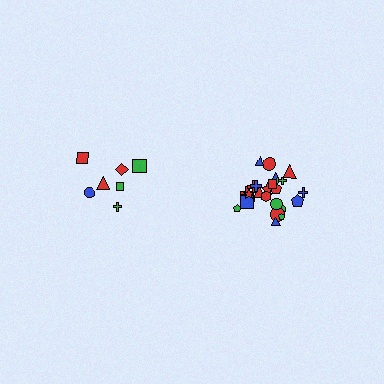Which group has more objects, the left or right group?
The right group.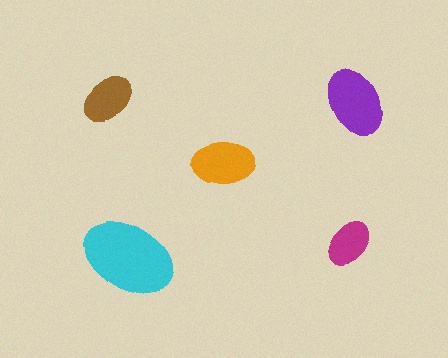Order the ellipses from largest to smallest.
the cyan one, the purple one, the orange one, the brown one, the magenta one.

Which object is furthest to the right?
The purple ellipse is rightmost.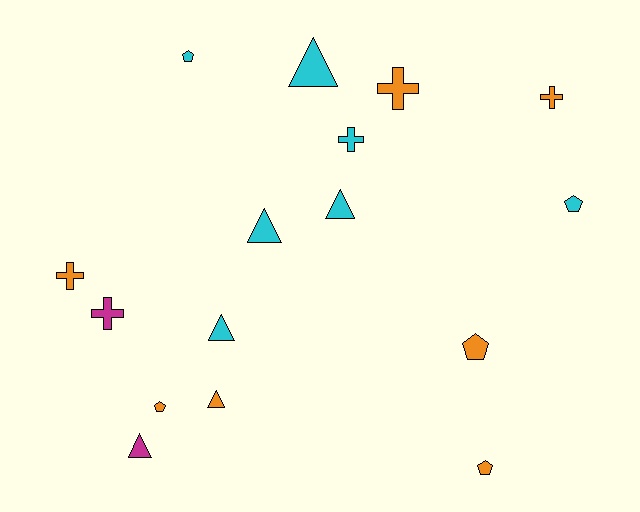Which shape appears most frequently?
Triangle, with 6 objects.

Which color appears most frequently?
Orange, with 7 objects.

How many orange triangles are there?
There is 1 orange triangle.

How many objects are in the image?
There are 16 objects.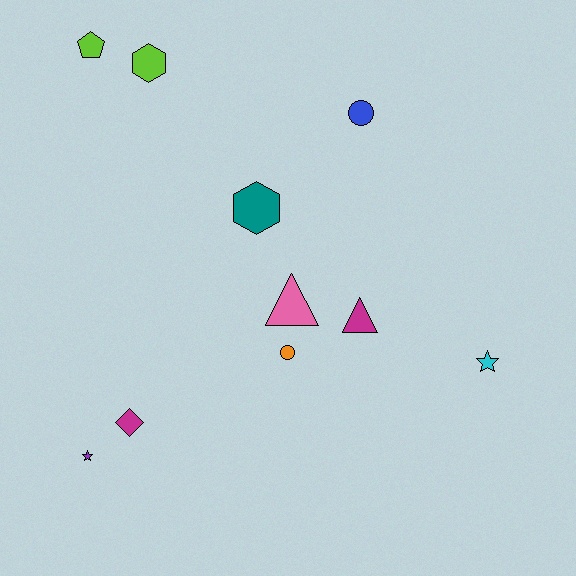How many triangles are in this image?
There are 2 triangles.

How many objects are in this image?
There are 10 objects.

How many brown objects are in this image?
There are no brown objects.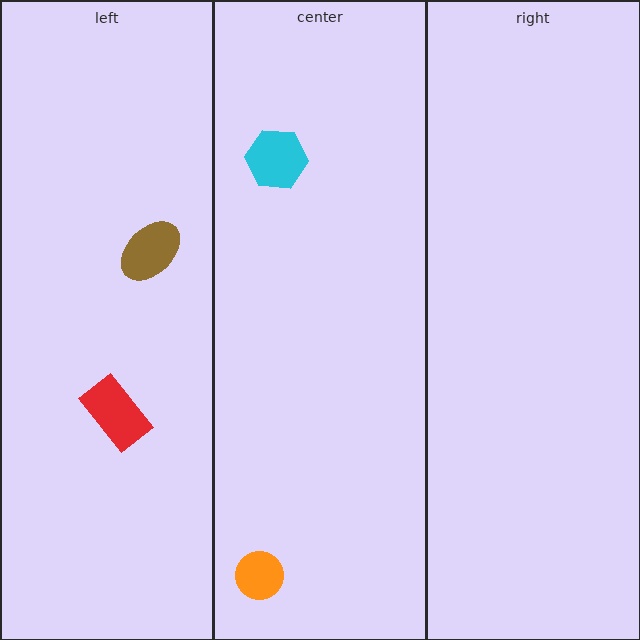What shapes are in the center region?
The orange circle, the cyan hexagon.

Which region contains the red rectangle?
The left region.